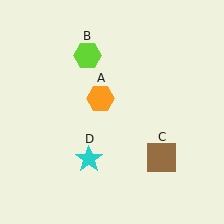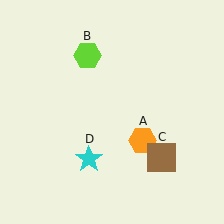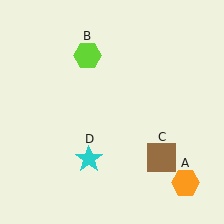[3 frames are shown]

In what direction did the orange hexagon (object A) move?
The orange hexagon (object A) moved down and to the right.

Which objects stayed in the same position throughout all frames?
Lime hexagon (object B) and brown square (object C) and cyan star (object D) remained stationary.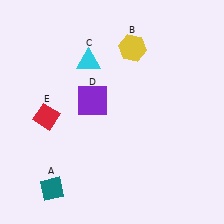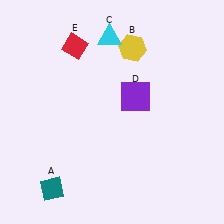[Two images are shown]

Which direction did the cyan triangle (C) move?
The cyan triangle (C) moved up.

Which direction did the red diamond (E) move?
The red diamond (E) moved up.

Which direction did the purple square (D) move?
The purple square (D) moved right.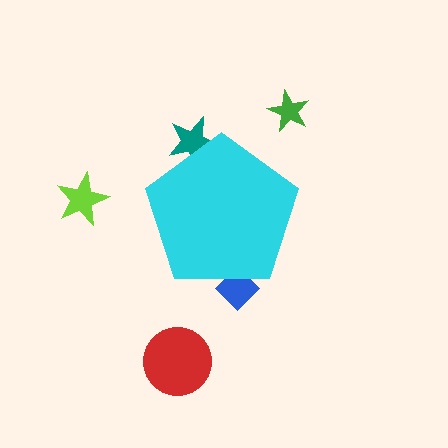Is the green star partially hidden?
No, the green star is fully visible.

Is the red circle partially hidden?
No, the red circle is fully visible.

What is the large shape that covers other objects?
A cyan pentagon.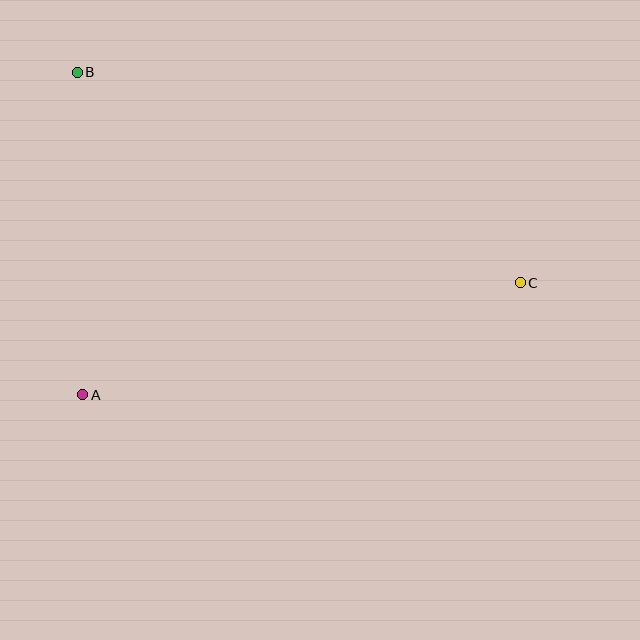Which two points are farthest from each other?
Points B and C are farthest from each other.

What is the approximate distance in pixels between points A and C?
The distance between A and C is approximately 451 pixels.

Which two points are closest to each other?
Points A and B are closest to each other.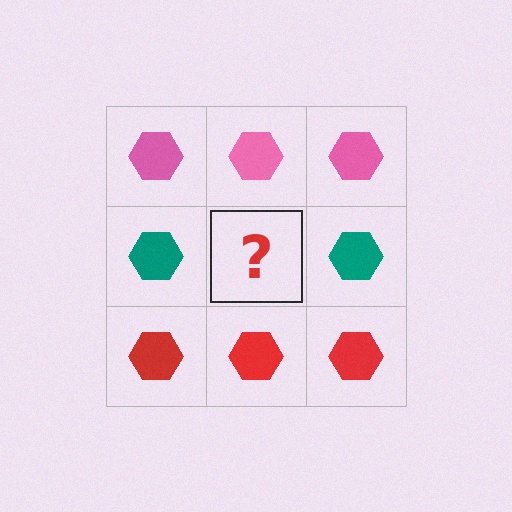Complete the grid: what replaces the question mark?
The question mark should be replaced with a teal hexagon.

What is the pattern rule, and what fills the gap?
The rule is that each row has a consistent color. The gap should be filled with a teal hexagon.